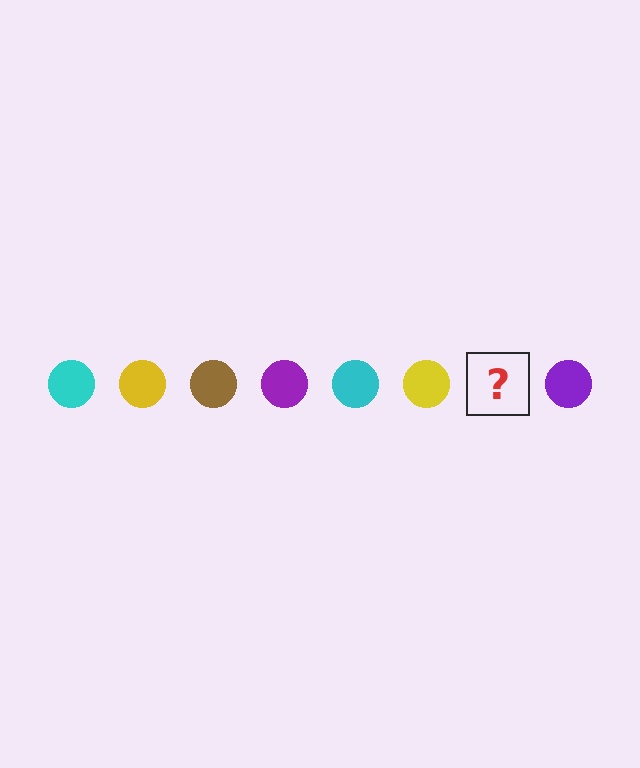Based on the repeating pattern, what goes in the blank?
The blank should be a brown circle.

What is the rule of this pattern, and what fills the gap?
The rule is that the pattern cycles through cyan, yellow, brown, purple circles. The gap should be filled with a brown circle.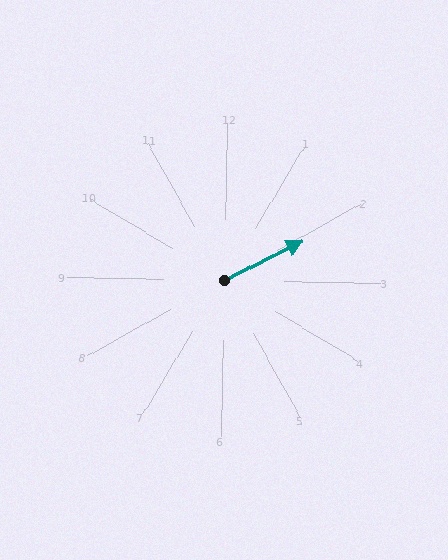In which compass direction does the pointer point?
Northeast.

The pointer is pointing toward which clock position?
Roughly 2 o'clock.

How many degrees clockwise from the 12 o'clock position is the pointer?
Approximately 62 degrees.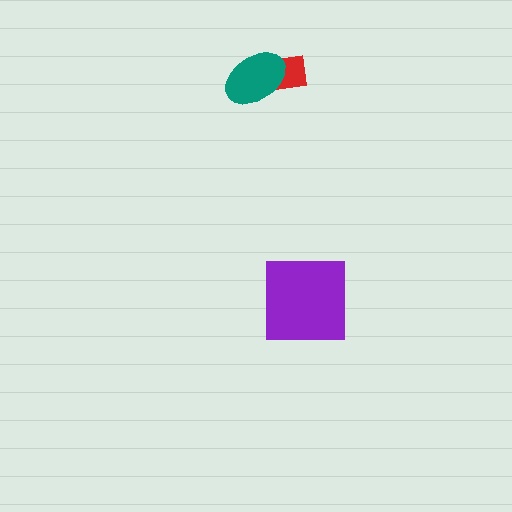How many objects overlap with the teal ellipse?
1 object overlaps with the teal ellipse.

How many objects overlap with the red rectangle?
1 object overlaps with the red rectangle.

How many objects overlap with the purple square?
0 objects overlap with the purple square.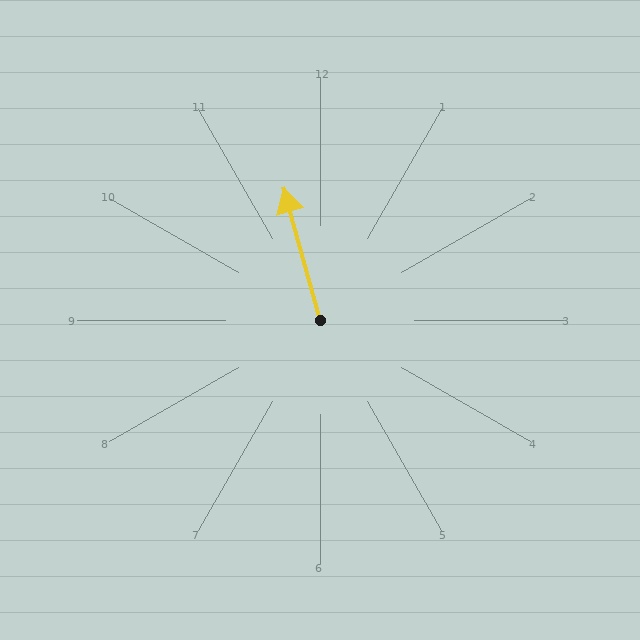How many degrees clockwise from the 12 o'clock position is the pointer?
Approximately 344 degrees.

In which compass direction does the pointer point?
North.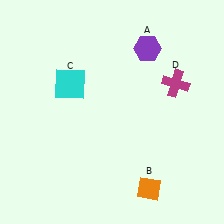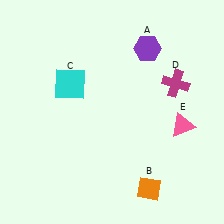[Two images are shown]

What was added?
A pink triangle (E) was added in Image 2.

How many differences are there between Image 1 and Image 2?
There is 1 difference between the two images.